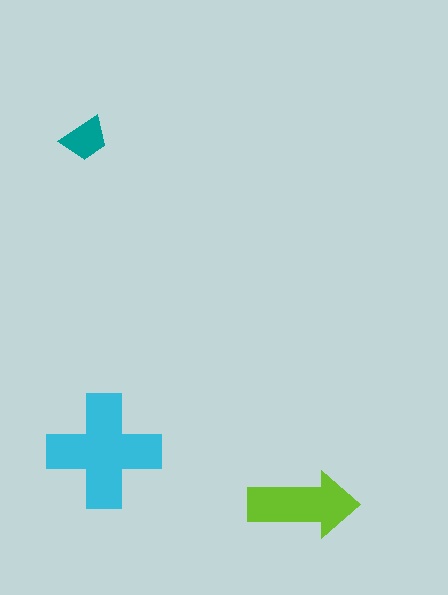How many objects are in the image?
There are 3 objects in the image.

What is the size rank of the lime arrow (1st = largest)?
2nd.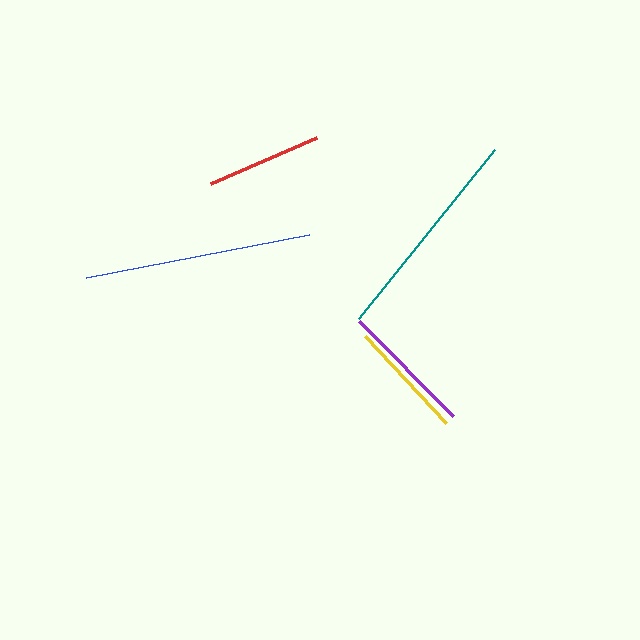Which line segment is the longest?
The blue line is the longest at approximately 227 pixels.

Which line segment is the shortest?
The red line is the shortest at approximately 116 pixels.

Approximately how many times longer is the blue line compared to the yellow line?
The blue line is approximately 1.9 times the length of the yellow line.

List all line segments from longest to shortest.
From longest to shortest: blue, teal, purple, yellow, red.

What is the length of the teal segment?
The teal segment is approximately 217 pixels long.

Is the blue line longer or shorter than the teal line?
The blue line is longer than the teal line.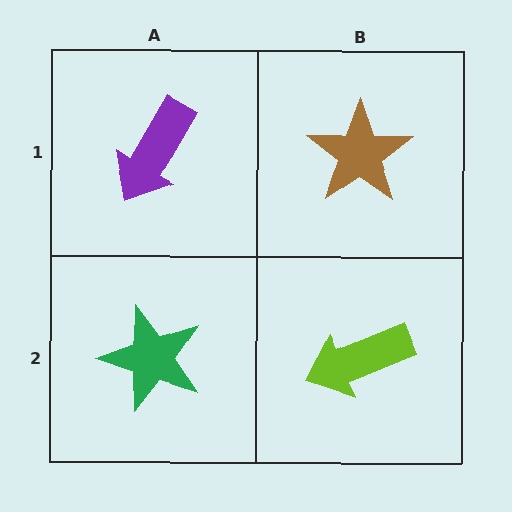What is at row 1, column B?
A brown star.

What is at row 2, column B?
A lime arrow.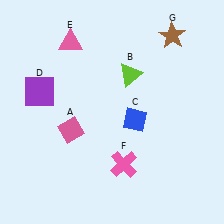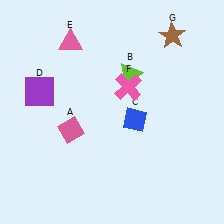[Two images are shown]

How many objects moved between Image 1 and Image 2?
1 object moved between the two images.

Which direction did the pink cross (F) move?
The pink cross (F) moved up.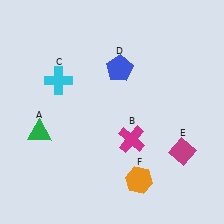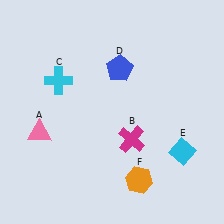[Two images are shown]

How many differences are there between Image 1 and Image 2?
There are 2 differences between the two images.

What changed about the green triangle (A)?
In Image 1, A is green. In Image 2, it changed to pink.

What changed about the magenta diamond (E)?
In Image 1, E is magenta. In Image 2, it changed to cyan.